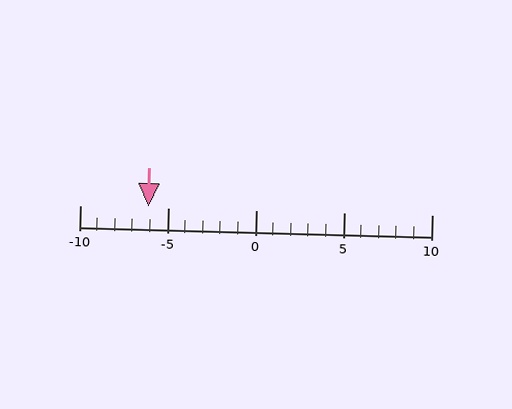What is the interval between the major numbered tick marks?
The major tick marks are spaced 5 units apart.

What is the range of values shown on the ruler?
The ruler shows values from -10 to 10.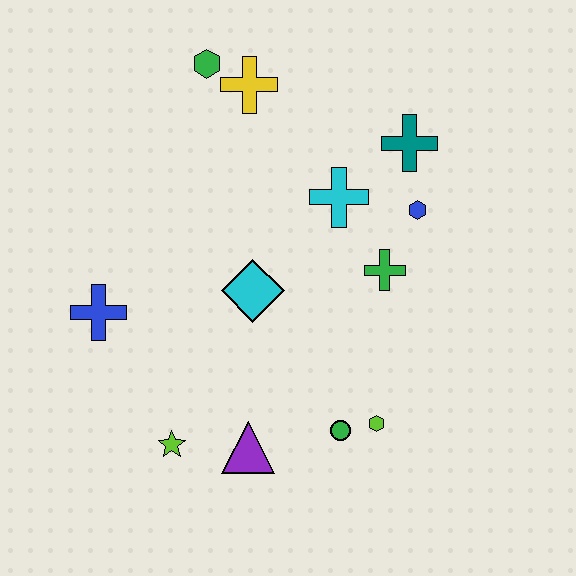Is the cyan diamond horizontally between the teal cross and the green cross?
No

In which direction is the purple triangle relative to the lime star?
The purple triangle is to the right of the lime star.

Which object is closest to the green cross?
The blue hexagon is closest to the green cross.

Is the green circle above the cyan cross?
No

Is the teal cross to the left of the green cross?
No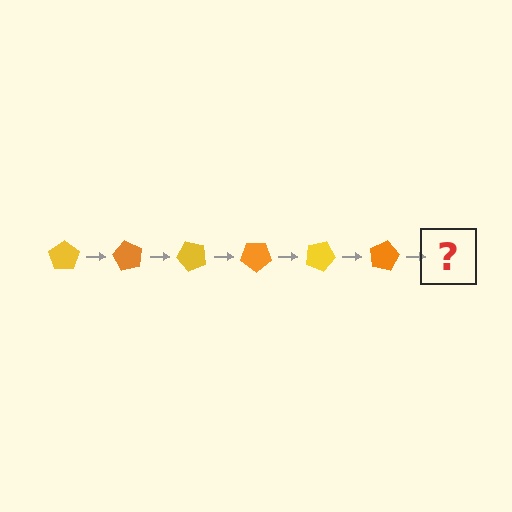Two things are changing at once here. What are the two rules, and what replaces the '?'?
The two rules are that it rotates 60 degrees each step and the color cycles through yellow and orange. The '?' should be a yellow pentagon, rotated 360 degrees from the start.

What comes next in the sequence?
The next element should be a yellow pentagon, rotated 360 degrees from the start.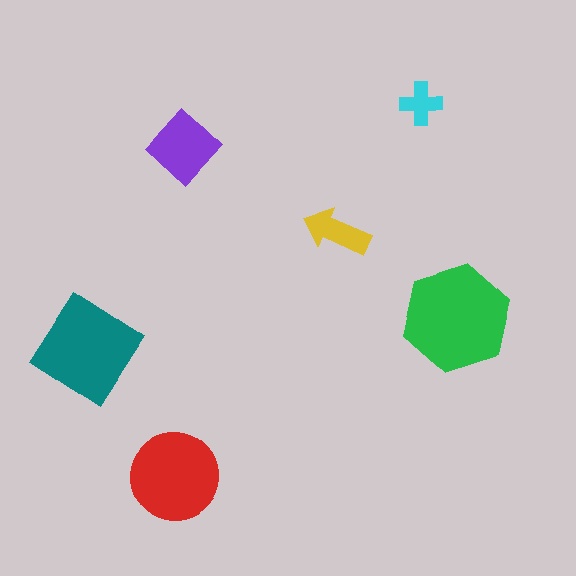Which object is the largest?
The green hexagon.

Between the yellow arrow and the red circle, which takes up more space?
The red circle.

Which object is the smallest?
The cyan cross.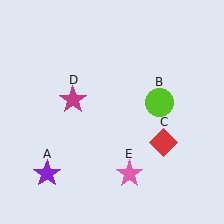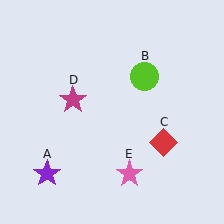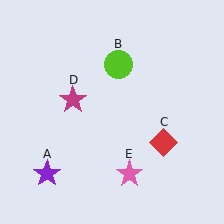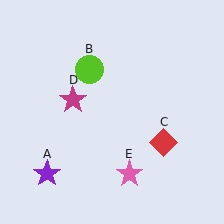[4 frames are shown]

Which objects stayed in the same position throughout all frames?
Purple star (object A) and red diamond (object C) and magenta star (object D) and pink star (object E) remained stationary.